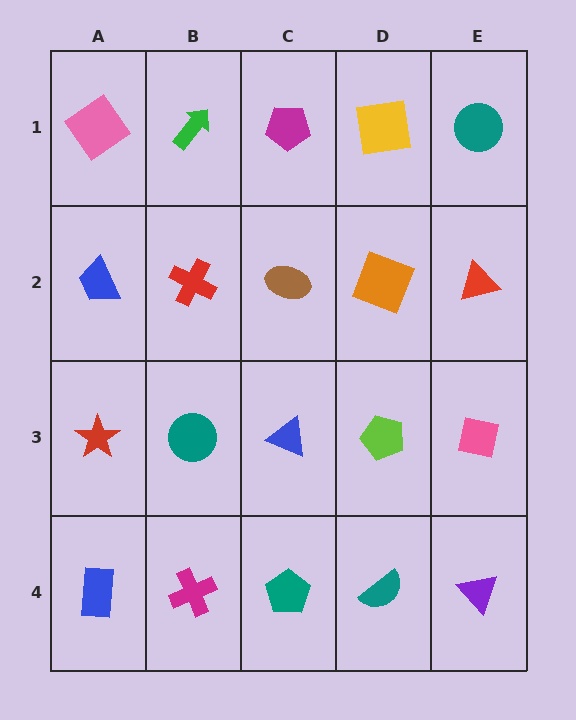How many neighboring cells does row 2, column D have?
4.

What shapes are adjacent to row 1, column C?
A brown ellipse (row 2, column C), a green arrow (row 1, column B), a yellow square (row 1, column D).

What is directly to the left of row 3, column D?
A blue triangle.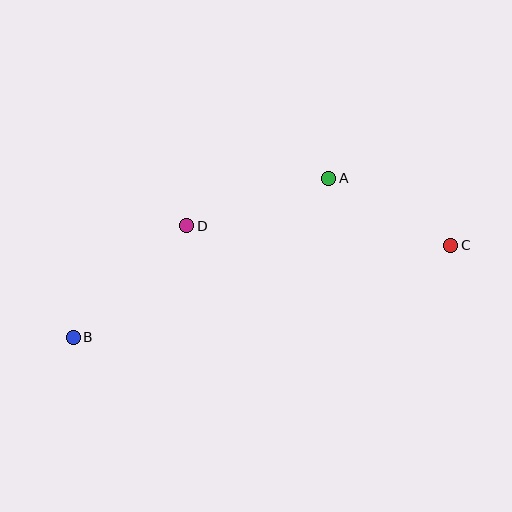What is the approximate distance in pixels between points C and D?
The distance between C and D is approximately 265 pixels.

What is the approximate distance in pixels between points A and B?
The distance between A and B is approximately 301 pixels.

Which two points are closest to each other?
Points A and C are closest to each other.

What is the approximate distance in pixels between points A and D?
The distance between A and D is approximately 150 pixels.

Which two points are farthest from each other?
Points B and C are farthest from each other.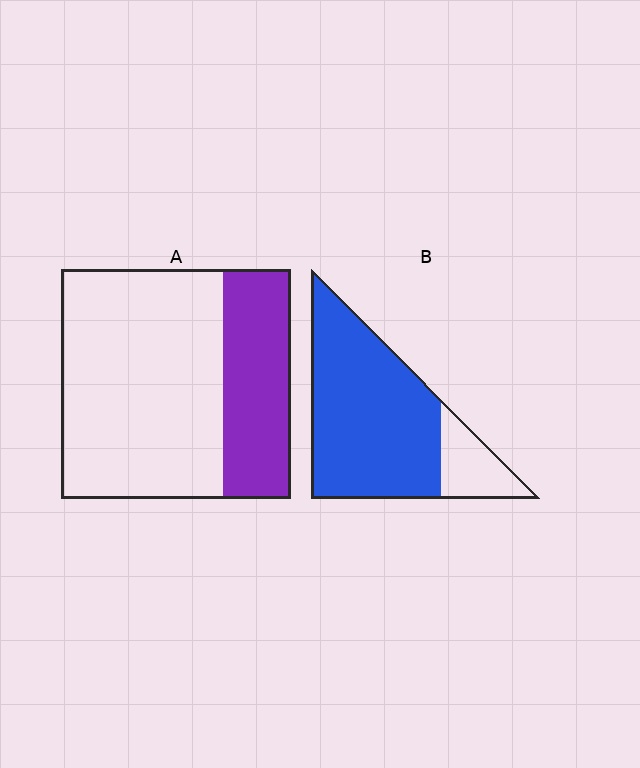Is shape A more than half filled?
No.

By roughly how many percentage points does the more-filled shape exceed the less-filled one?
By roughly 50 percentage points (B over A).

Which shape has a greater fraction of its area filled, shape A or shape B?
Shape B.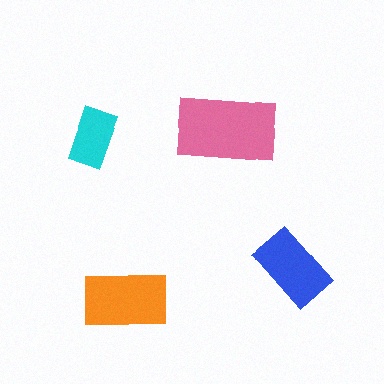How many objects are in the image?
There are 4 objects in the image.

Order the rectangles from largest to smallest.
the pink one, the orange one, the blue one, the cyan one.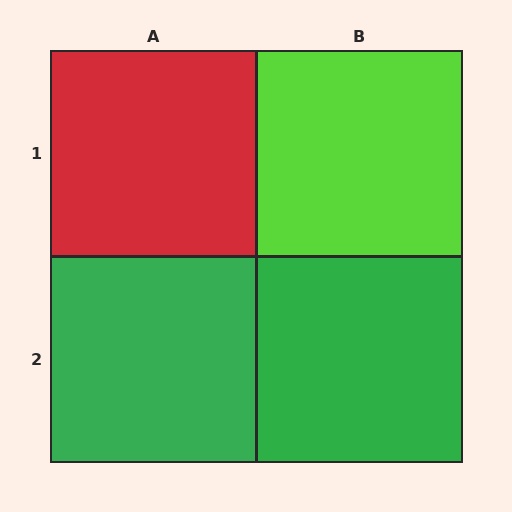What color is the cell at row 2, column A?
Green.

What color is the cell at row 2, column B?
Green.